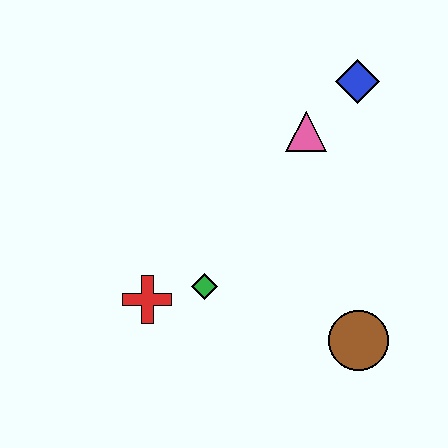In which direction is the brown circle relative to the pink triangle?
The brown circle is below the pink triangle.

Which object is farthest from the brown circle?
The blue diamond is farthest from the brown circle.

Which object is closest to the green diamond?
The red cross is closest to the green diamond.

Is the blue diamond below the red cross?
No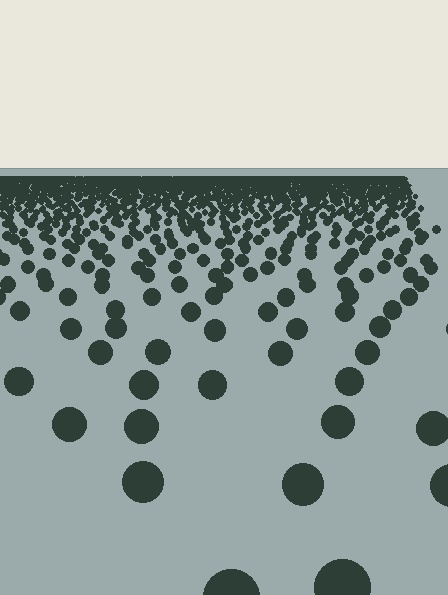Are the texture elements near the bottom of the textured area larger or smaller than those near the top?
Larger. Near the bottom, elements are closer to the viewer and appear at a bigger on-screen size.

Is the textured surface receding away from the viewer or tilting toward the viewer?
The surface is receding away from the viewer. Texture elements get smaller and denser toward the top.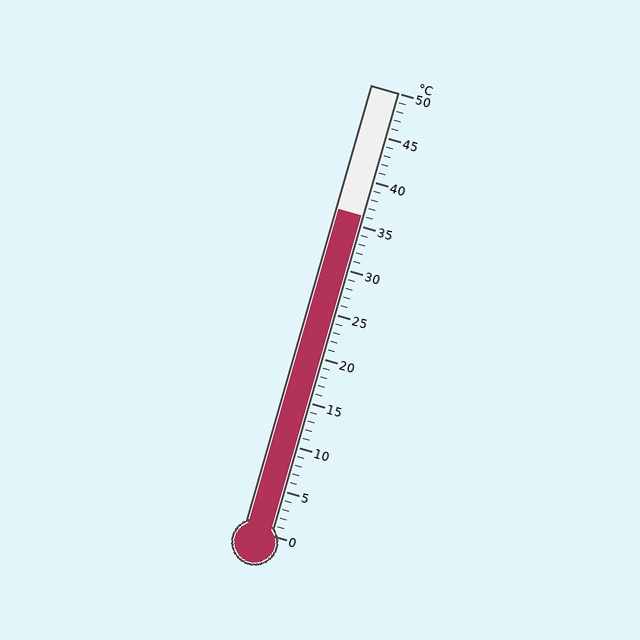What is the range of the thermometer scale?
The thermometer scale ranges from 0°C to 50°C.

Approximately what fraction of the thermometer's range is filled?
The thermometer is filled to approximately 70% of its range.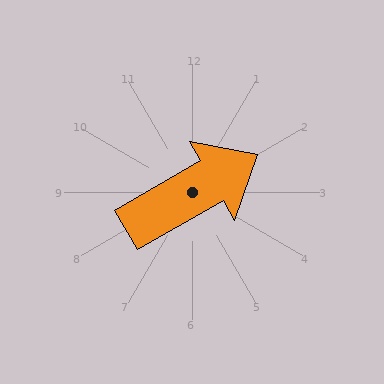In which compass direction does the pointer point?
Northeast.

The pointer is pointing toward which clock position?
Roughly 2 o'clock.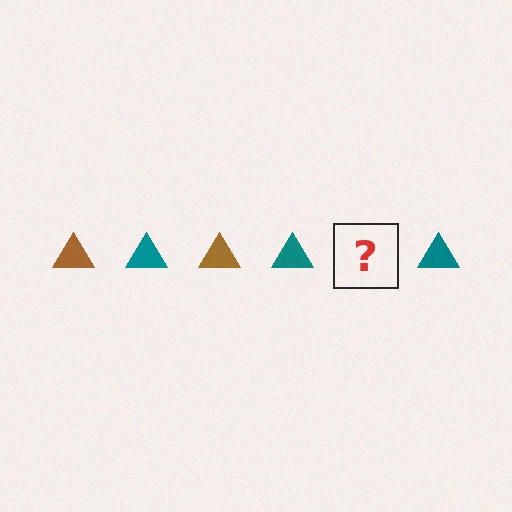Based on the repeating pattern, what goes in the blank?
The blank should be a brown triangle.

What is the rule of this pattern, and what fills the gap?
The rule is that the pattern cycles through brown, teal triangles. The gap should be filled with a brown triangle.